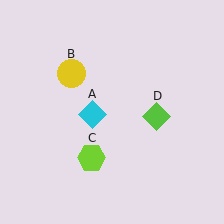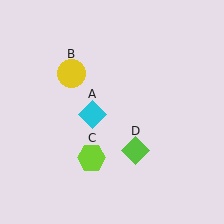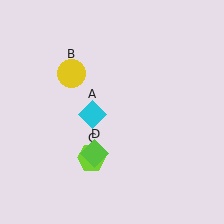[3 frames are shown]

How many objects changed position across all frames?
1 object changed position: lime diamond (object D).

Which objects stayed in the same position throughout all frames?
Cyan diamond (object A) and yellow circle (object B) and lime hexagon (object C) remained stationary.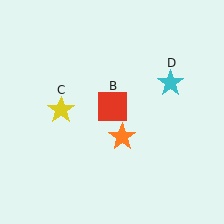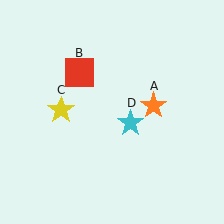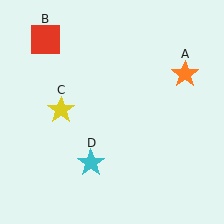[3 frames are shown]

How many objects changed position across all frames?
3 objects changed position: orange star (object A), red square (object B), cyan star (object D).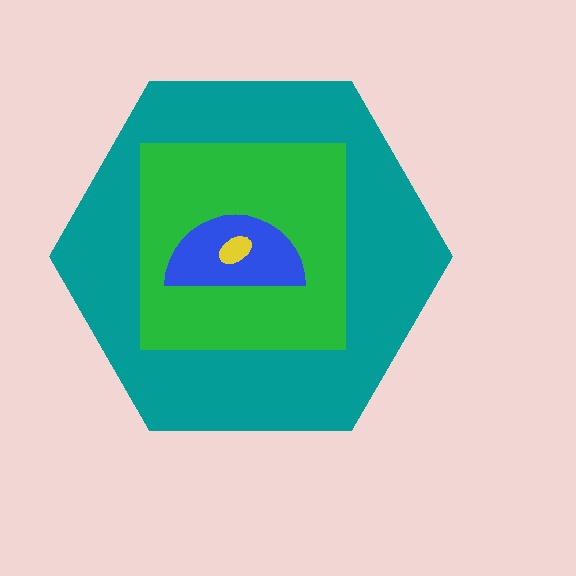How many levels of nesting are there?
4.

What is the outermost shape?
The teal hexagon.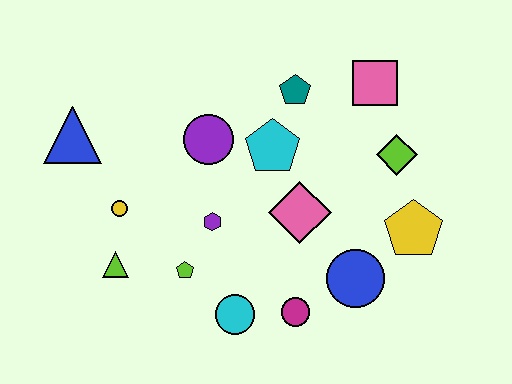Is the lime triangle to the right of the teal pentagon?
No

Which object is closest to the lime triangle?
The yellow circle is closest to the lime triangle.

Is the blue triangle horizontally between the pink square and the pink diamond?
No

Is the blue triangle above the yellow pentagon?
Yes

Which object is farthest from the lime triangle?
The pink square is farthest from the lime triangle.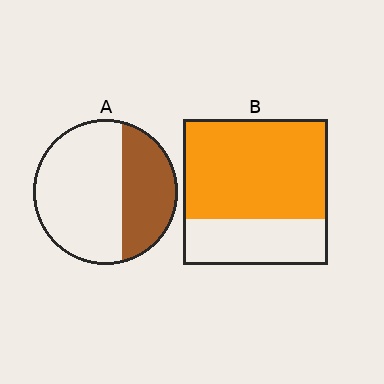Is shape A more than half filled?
No.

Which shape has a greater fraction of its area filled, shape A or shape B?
Shape B.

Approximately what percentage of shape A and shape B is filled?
A is approximately 35% and B is approximately 70%.